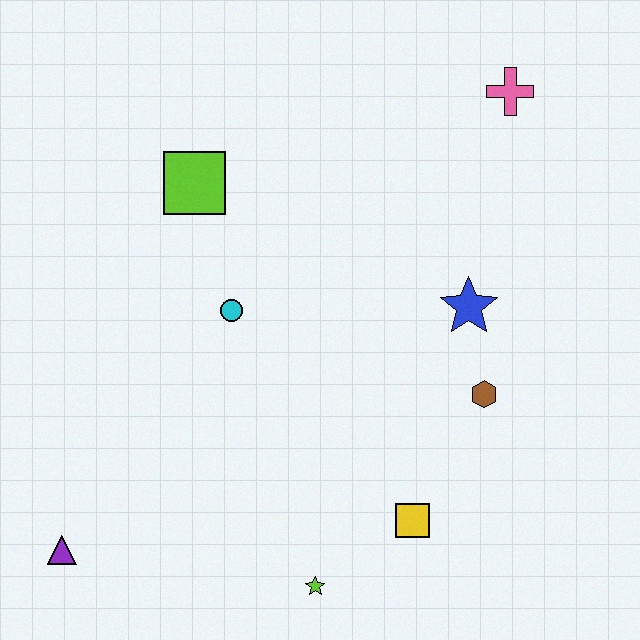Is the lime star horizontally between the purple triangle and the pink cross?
Yes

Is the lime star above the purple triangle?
No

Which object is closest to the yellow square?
The lime star is closest to the yellow square.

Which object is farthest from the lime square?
The lime star is farthest from the lime square.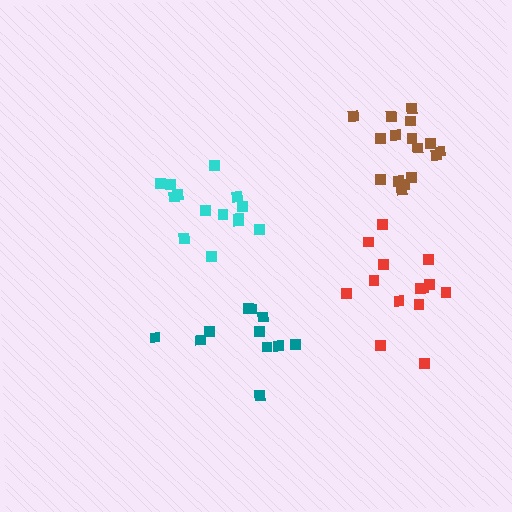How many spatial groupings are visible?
There are 4 spatial groupings.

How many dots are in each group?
Group 1: 14 dots, Group 2: 14 dots, Group 3: 11 dots, Group 4: 16 dots (55 total).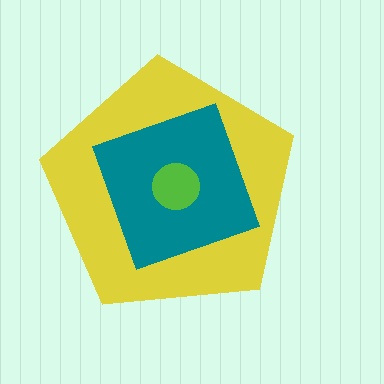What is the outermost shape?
The yellow pentagon.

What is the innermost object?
The lime circle.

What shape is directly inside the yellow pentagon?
The teal diamond.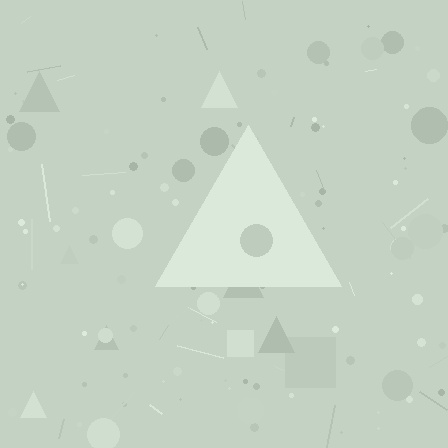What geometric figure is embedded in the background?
A triangle is embedded in the background.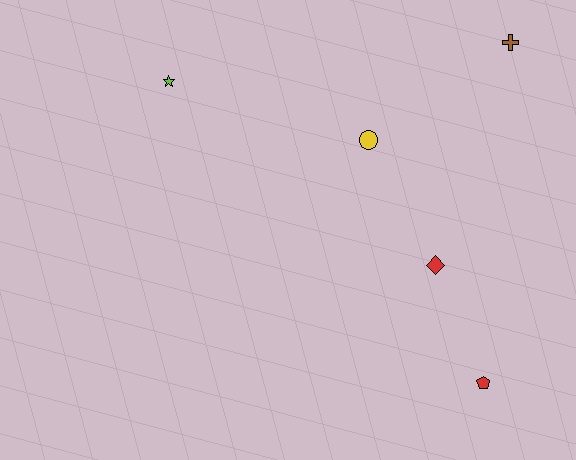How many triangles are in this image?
There are no triangles.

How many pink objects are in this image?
There are no pink objects.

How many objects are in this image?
There are 5 objects.